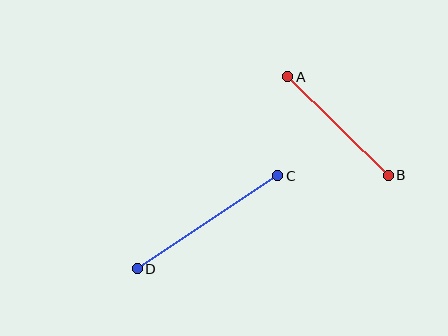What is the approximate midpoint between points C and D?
The midpoint is at approximately (207, 222) pixels.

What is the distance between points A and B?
The distance is approximately 140 pixels.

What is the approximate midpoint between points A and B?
The midpoint is at approximately (338, 126) pixels.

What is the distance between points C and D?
The distance is approximately 169 pixels.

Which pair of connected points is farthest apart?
Points C and D are farthest apart.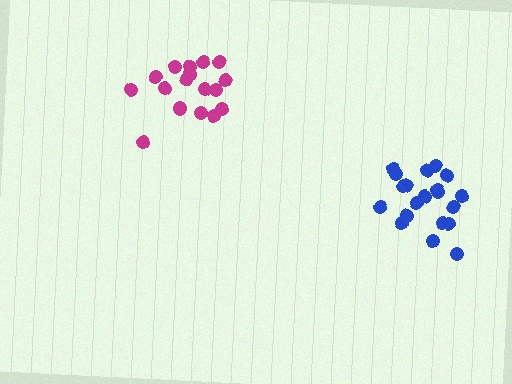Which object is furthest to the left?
The magenta cluster is leftmost.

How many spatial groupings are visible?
There are 2 spatial groupings.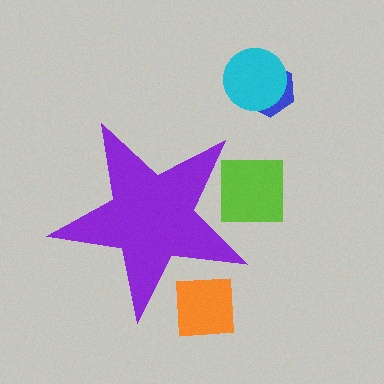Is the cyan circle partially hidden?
No, the cyan circle is fully visible.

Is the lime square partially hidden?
Yes, the lime square is partially hidden behind the purple star.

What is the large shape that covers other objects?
A purple star.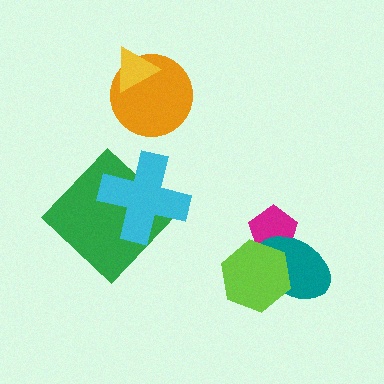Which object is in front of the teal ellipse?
The lime hexagon is in front of the teal ellipse.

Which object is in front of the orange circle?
The yellow triangle is in front of the orange circle.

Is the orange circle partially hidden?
Yes, it is partially covered by another shape.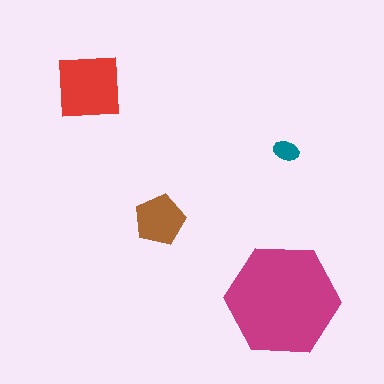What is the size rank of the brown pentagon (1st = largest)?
3rd.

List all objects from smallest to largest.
The teal ellipse, the brown pentagon, the red square, the magenta hexagon.